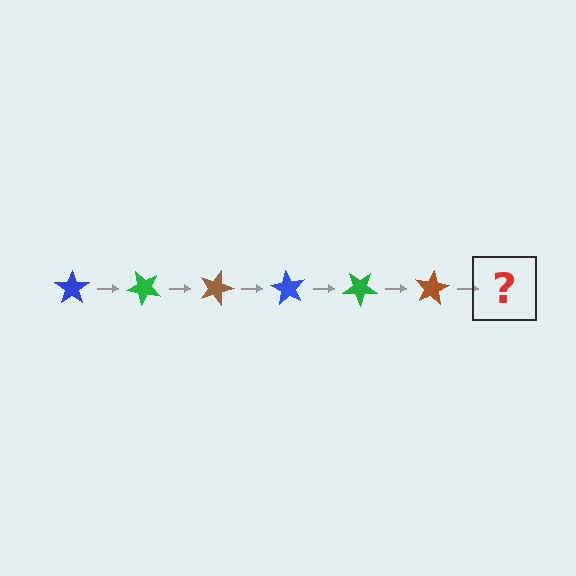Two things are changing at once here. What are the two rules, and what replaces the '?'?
The two rules are that it rotates 45 degrees each step and the color cycles through blue, green, and brown. The '?' should be a blue star, rotated 270 degrees from the start.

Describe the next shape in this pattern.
It should be a blue star, rotated 270 degrees from the start.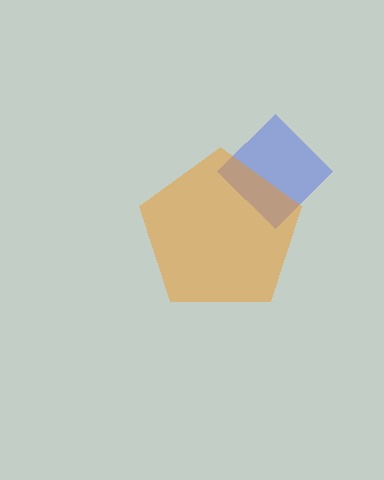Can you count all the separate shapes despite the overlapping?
Yes, there are 2 separate shapes.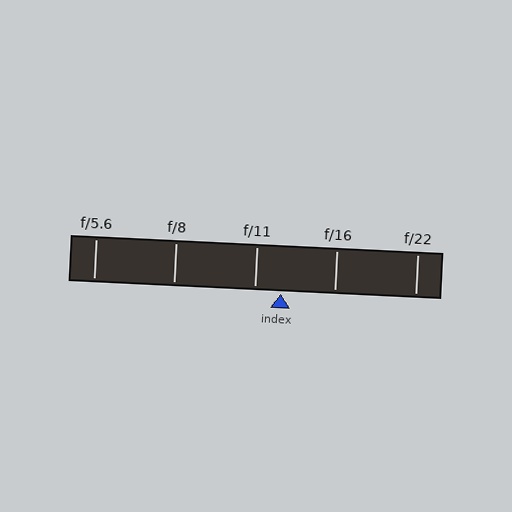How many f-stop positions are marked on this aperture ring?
There are 5 f-stop positions marked.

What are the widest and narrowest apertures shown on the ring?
The widest aperture shown is f/5.6 and the narrowest is f/22.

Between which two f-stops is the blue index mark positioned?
The index mark is between f/11 and f/16.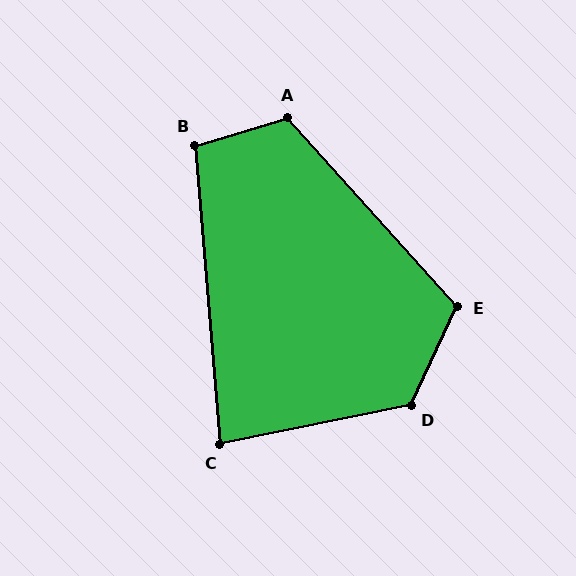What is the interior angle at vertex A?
Approximately 115 degrees (obtuse).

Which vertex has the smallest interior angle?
C, at approximately 83 degrees.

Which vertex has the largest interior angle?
D, at approximately 126 degrees.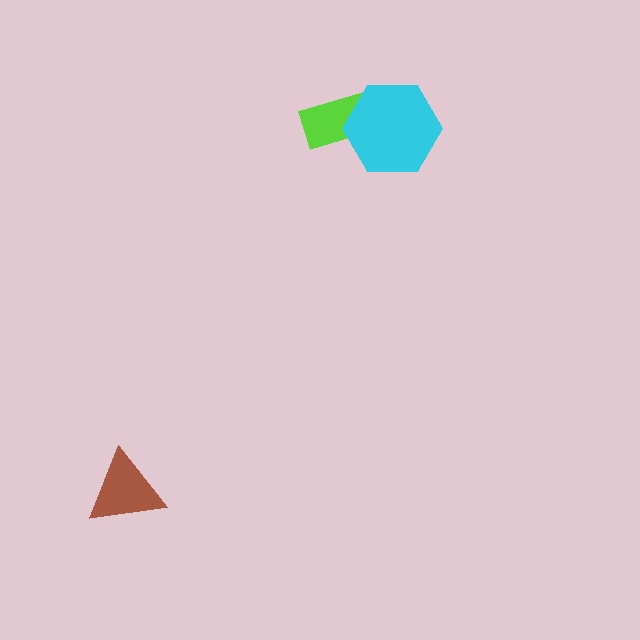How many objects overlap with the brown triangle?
0 objects overlap with the brown triangle.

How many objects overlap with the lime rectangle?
1 object overlaps with the lime rectangle.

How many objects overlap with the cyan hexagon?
1 object overlaps with the cyan hexagon.